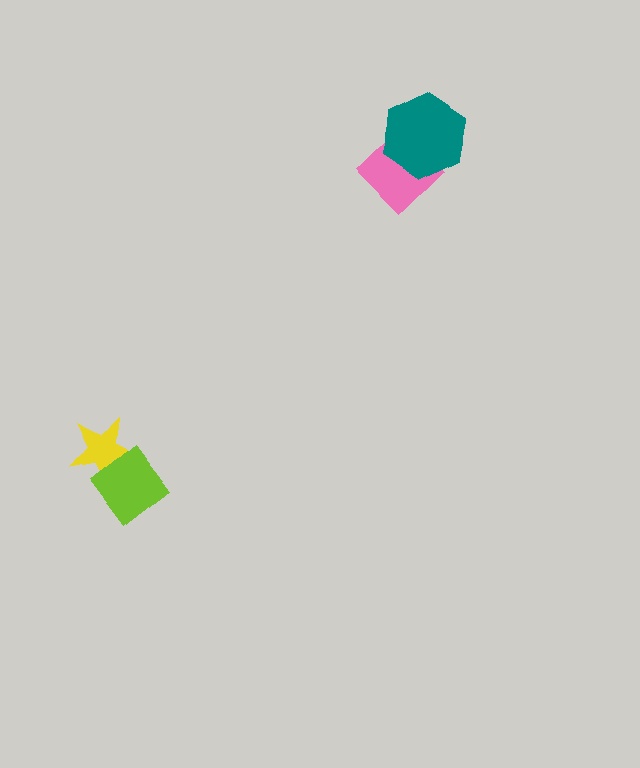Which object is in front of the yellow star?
The lime diamond is in front of the yellow star.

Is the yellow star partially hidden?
Yes, it is partially covered by another shape.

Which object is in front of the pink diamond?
The teal hexagon is in front of the pink diamond.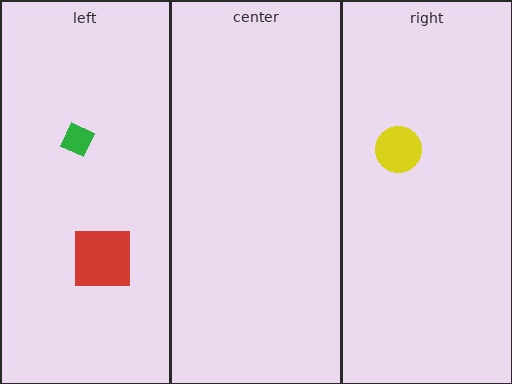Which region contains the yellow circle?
The right region.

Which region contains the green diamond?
The left region.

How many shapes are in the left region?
2.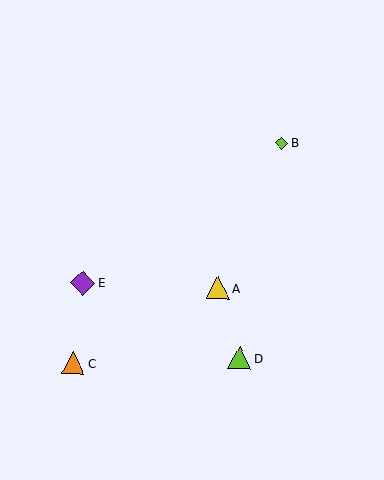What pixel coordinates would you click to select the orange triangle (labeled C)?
Click at (73, 363) to select the orange triangle C.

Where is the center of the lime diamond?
The center of the lime diamond is at (281, 143).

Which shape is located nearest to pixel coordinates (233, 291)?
The yellow triangle (labeled A) at (218, 288) is nearest to that location.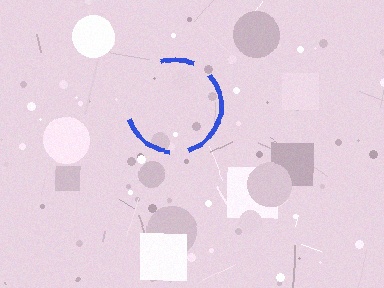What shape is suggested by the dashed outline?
The dashed outline suggests a circle.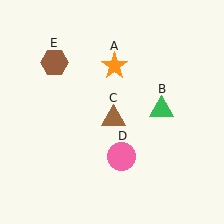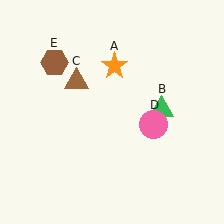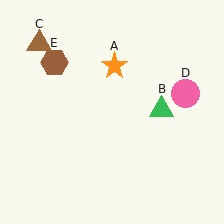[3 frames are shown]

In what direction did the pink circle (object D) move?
The pink circle (object D) moved up and to the right.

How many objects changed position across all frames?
2 objects changed position: brown triangle (object C), pink circle (object D).